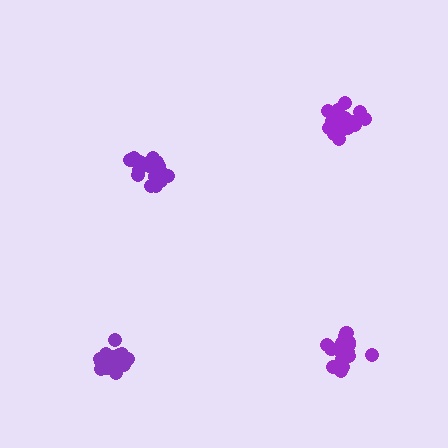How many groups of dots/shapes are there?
There are 4 groups.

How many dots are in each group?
Group 1: 19 dots, Group 2: 21 dots, Group 3: 15 dots, Group 4: 16 dots (71 total).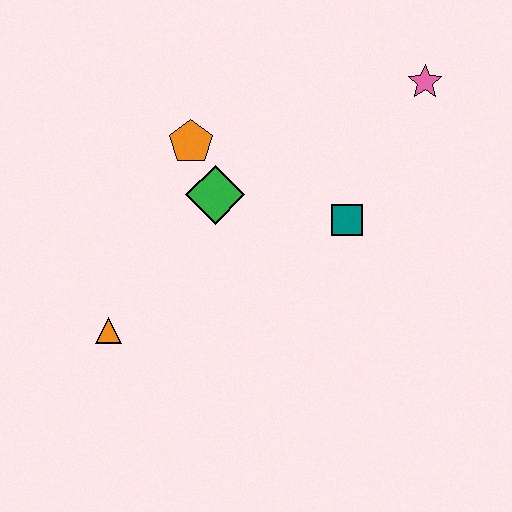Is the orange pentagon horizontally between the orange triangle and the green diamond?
Yes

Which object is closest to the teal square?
The green diamond is closest to the teal square.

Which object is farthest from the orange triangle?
The pink star is farthest from the orange triangle.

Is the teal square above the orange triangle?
Yes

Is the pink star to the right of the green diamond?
Yes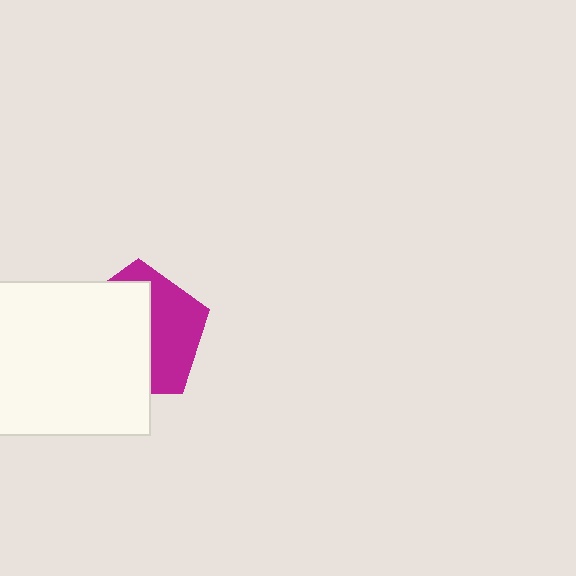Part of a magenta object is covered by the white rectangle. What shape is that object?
It is a pentagon.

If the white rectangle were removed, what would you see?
You would see the complete magenta pentagon.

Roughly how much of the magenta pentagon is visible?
A small part of it is visible (roughly 42%).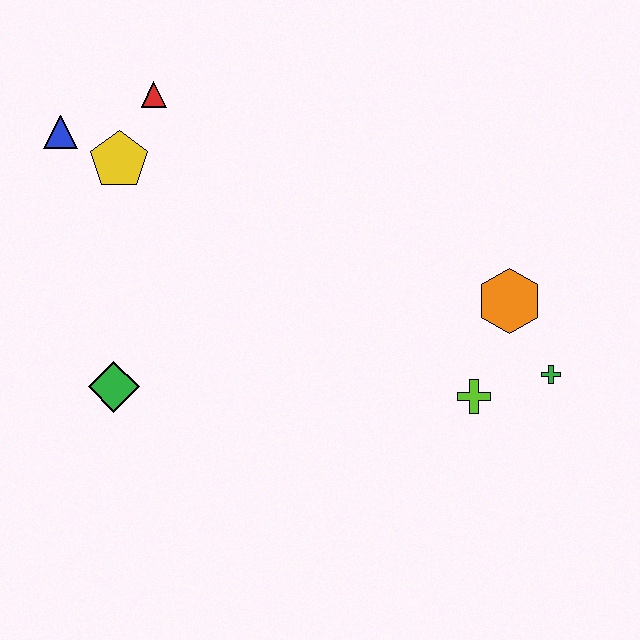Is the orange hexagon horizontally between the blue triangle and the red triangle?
No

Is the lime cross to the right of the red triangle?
Yes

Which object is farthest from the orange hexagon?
The blue triangle is farthest from the orange hexagon.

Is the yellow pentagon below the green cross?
No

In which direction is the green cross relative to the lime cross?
The green cross is to the right of the lime cross.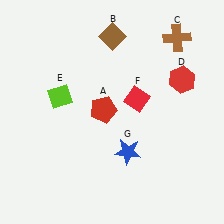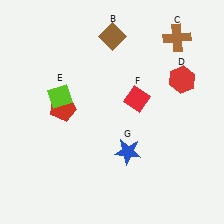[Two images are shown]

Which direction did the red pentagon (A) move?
The red pentagon (A) moved left.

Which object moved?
The red pentagon (A) moved left.